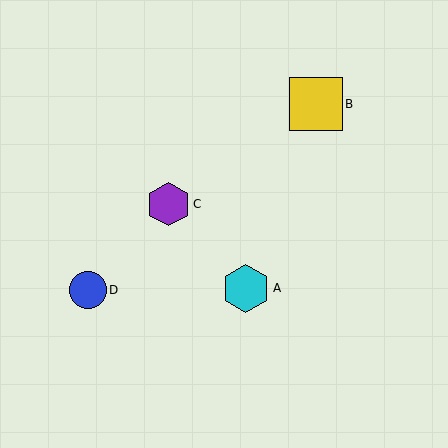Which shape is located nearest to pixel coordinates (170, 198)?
The purple hexagon (labeled C) at (168, 204) is nearest to that location.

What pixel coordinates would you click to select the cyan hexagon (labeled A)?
Click at (246, 288) to select the cyan hexagon A.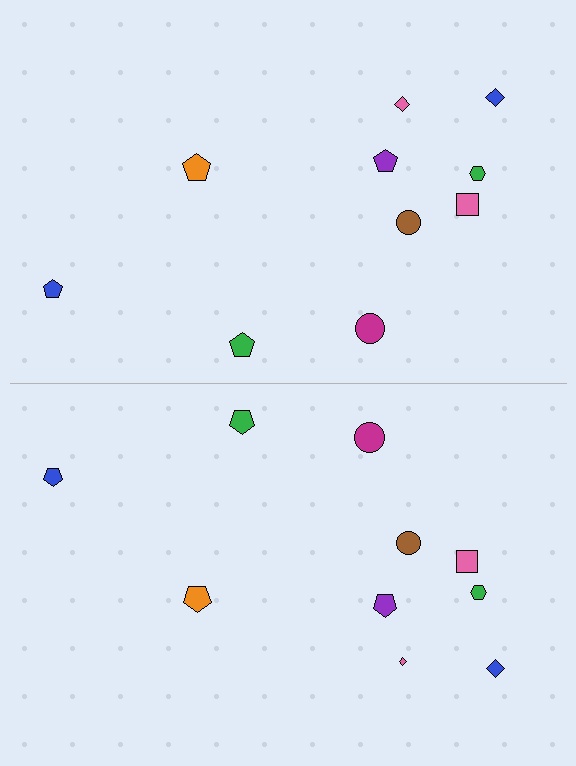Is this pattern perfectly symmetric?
No, the pattern is not perfectly symmetric. The pink diamond on the bottom side has a different size than its mirror counterpart.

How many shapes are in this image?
There are 20 shapes in this image.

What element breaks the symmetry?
The pink diamond on the bottom side has a different size than its mirror counterpart.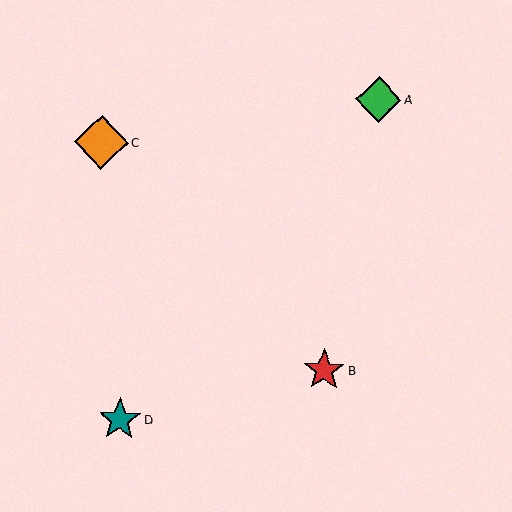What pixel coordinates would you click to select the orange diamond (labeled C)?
Click at (101, 142) to select the orange diamond C.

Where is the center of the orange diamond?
The center of the orange diamond is at (101, 142).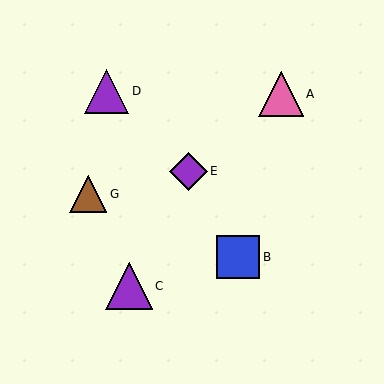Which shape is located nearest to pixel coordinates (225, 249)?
The blue square (labeled B) at (238, 257) is nearest to that location.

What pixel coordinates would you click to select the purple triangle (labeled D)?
Click at (106, 91) to select the purple triangle D.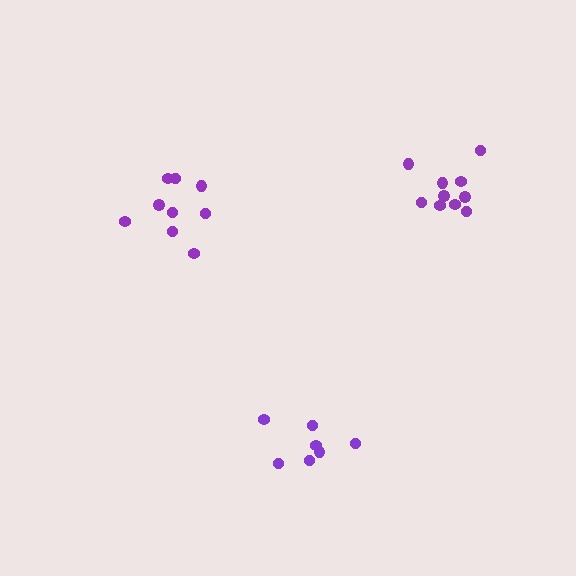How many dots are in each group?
Group 1: 9 dots, Group 2: 10 dots, Group 3: 7 dots (26 total).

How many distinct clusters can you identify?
There are 3 distinct clusters.